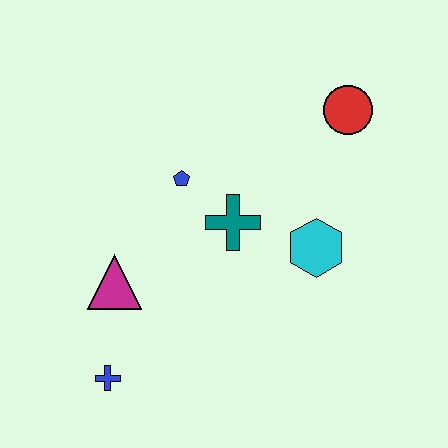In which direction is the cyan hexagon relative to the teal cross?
The cyan hexagon is to the right of the teal cross.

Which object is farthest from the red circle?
The blue cross is farthest from the red circle.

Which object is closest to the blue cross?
The magenta triangle is closest to the blue cross.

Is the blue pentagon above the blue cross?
Yes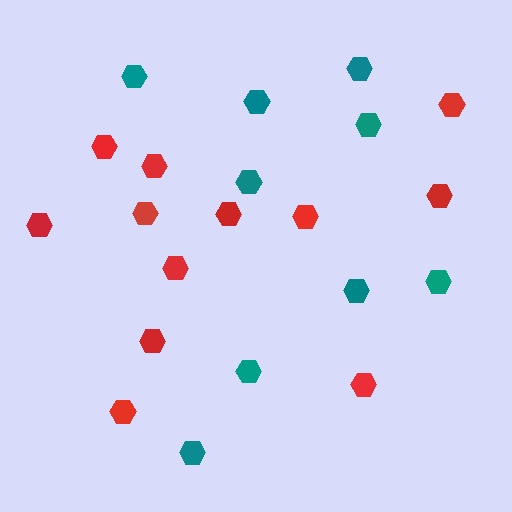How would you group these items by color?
There are 2 groups: one group of red hexagons (12) and one group of teal hexagons (9).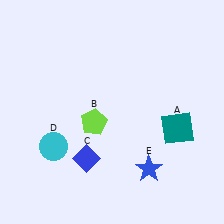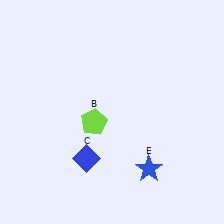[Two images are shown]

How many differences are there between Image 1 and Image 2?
There are 2 differences between the two images.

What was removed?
The cyan circle (D), the teal square (A) were removed in Image 2.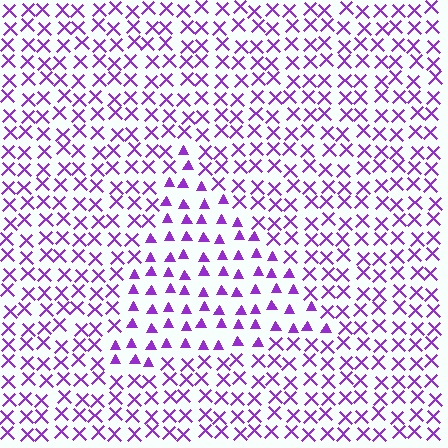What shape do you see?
I see a triangle.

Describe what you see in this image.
The image is filled with small purple elements arranged in a uniform grid. A triangle-shaped region contains triangles, while the surrounding area contains X marks. The boundary is defined purely by the change in element shape.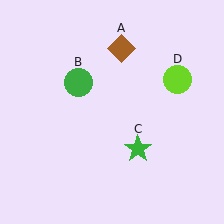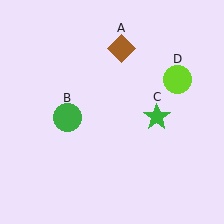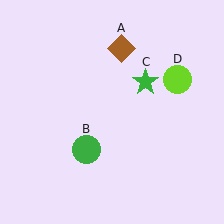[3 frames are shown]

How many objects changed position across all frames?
2 objects changed position: green circle (object B), green star (object C).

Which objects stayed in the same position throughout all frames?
Brown diamond (object A) and lime circle (object D) remained stationary.